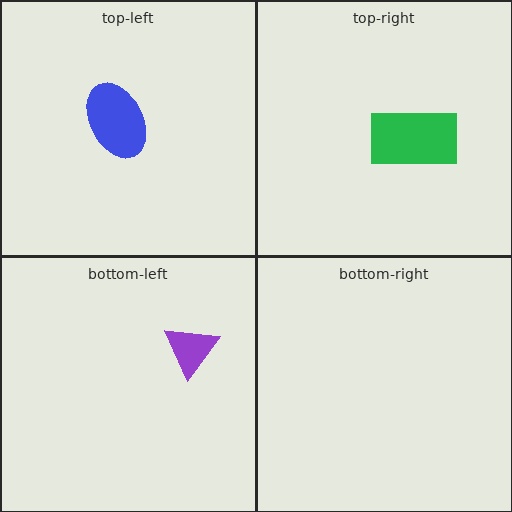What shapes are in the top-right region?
The green rectangle.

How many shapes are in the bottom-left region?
1.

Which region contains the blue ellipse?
The top-left region.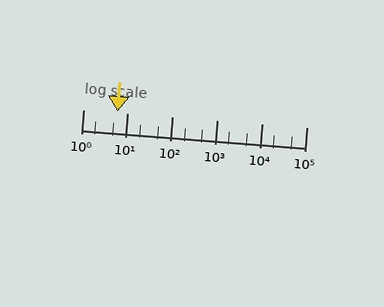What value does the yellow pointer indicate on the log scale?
The pointer indicates approximately 6.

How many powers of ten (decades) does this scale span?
The scale spans 5 decades, from 1 to 100000.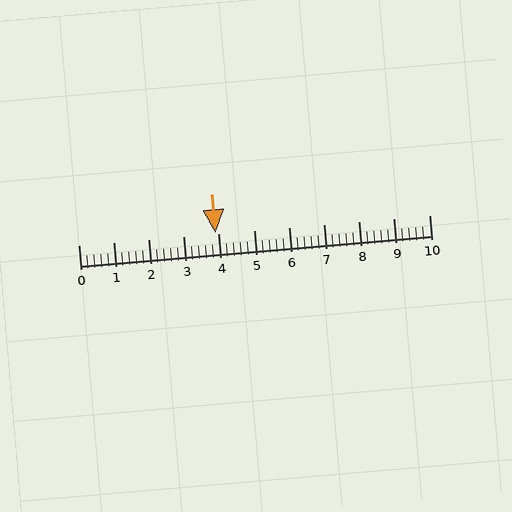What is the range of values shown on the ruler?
The ruler shows values from 0 to 10.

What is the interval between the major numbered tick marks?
The major tick marks are spaced 1 units apart.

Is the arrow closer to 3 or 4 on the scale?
The arrow is closer to 4.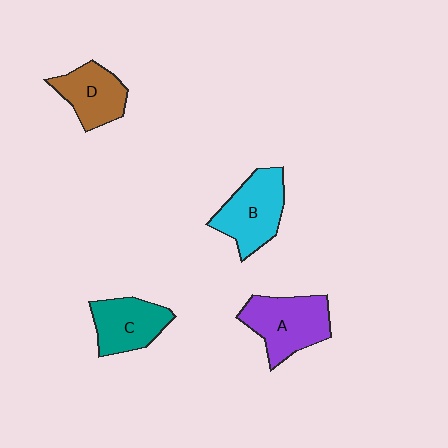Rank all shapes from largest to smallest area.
From largest to smallest: A (purple), B (cyan), C (teal), D (brown).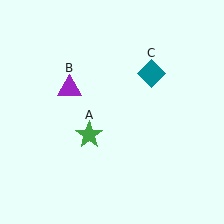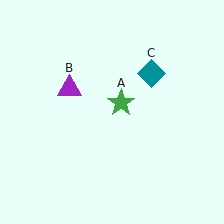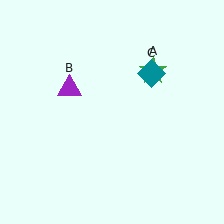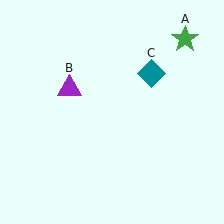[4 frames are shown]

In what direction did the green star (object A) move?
The green star (object A) moved up and to the right.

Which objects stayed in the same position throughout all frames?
Purple triangle (object B) and teal diamond (object C) remained stationary.